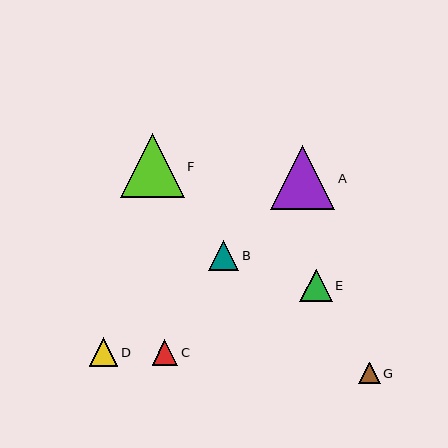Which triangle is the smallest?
Triangle G is the smallest with a size of approximately 21 pixels.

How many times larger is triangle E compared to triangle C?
Triangle E is approximately 1.3 times the size of triangle C.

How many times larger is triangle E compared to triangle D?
Triangle E is approximately 1.1 times the size of triangle D.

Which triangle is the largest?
Triangle A is the largest with a size of approximately 64 pixels.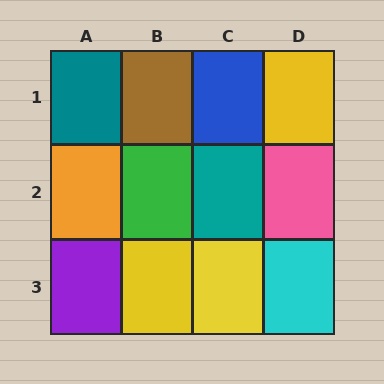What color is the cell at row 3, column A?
Purple.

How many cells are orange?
1 cell is orange.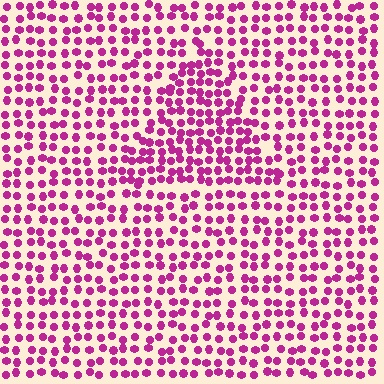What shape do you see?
I see a triangle.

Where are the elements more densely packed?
The elements are more densely packed inside the triangle boundary.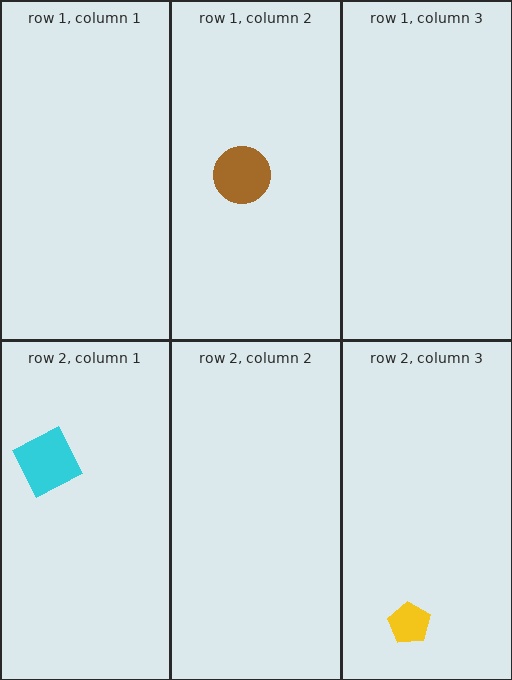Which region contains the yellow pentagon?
The row 2, column 3 region.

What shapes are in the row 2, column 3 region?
The yellow pentagon.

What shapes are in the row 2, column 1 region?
The cyan square.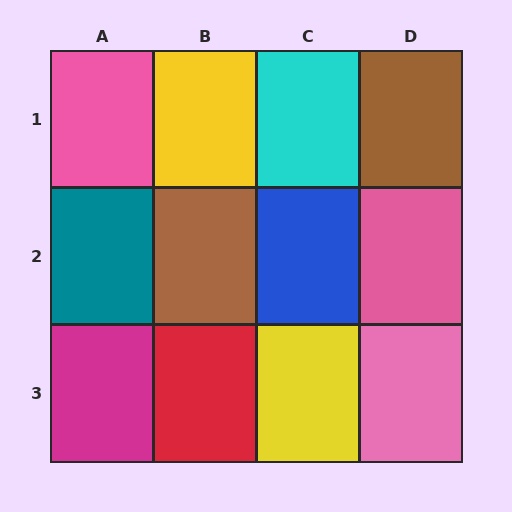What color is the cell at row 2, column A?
Teal.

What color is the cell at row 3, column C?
Yellow.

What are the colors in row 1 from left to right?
Pink, yellow, cyan, brown.